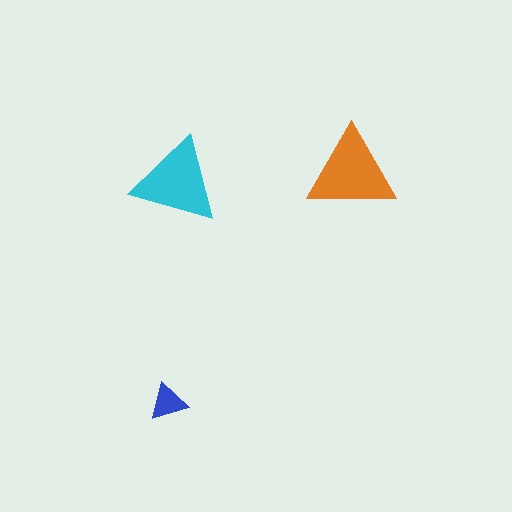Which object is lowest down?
The blue triangle is bottommost.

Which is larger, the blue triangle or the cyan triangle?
The cyan one.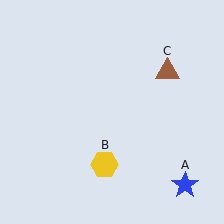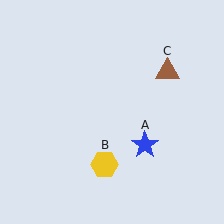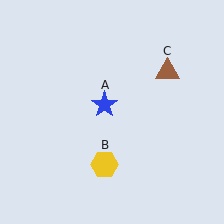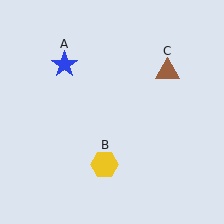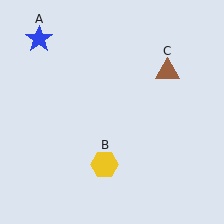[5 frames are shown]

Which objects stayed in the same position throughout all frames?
Yellow hexagon (object B) and brown triangle (object C) remained stationary.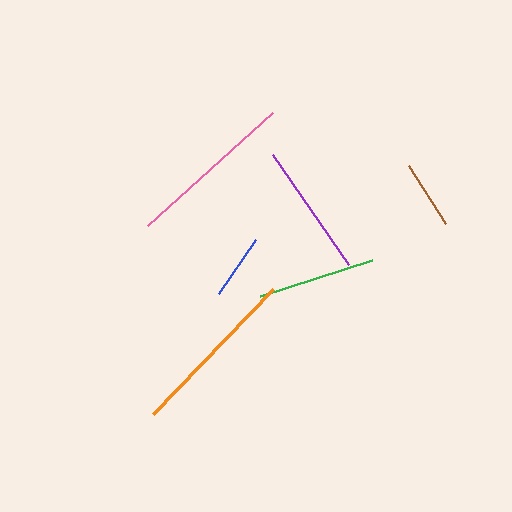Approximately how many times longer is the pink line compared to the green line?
The pink line is approximately 1.4 times the length of the green line.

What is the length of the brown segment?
The brown segment is approximately 69 pixels long.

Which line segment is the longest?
The orange line is the longest at approximately 173 pixels.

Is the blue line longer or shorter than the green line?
The green line is longer than the blue line.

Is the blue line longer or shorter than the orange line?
The orange line is longer than the blue line.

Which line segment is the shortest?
The blue line is the shortest at approximately 65 pixels.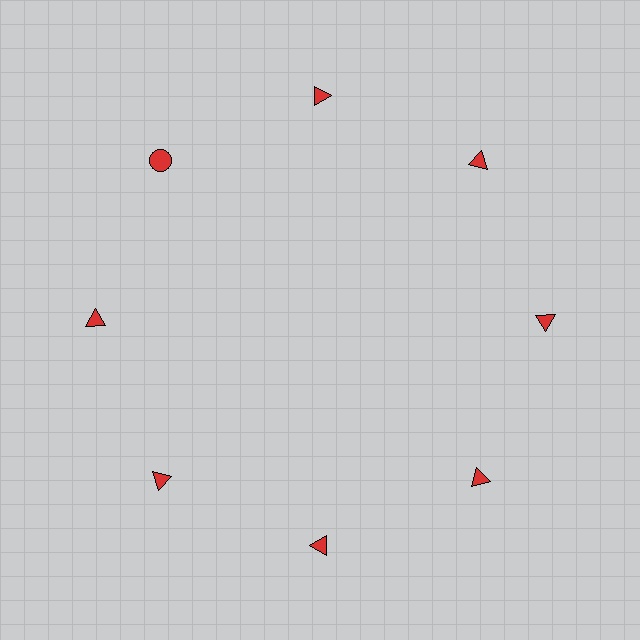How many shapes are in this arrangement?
There are 8 shapes arranged in a ring pattern.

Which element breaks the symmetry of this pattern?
The red circle at roughly the 10 o'clock position breaks the symmetry. All other shapes are red triangles.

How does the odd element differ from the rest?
It has a different shape: circle instead of triangle.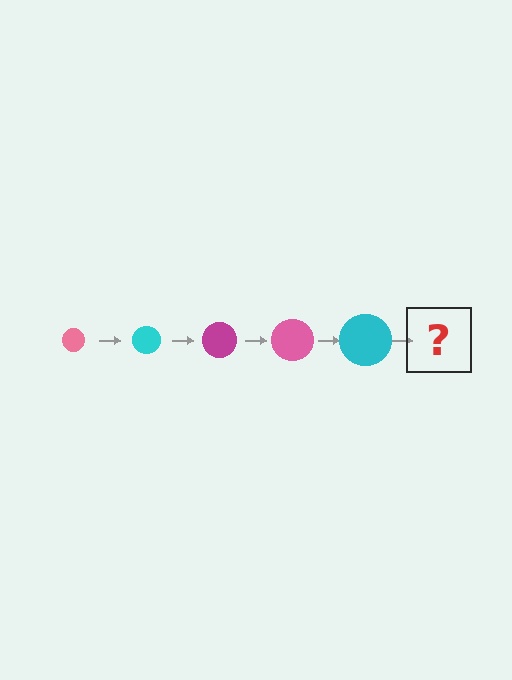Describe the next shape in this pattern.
It should be a magenta circle, larger than the previous one.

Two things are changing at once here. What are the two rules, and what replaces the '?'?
The two rules are that the circle grows larger each step and the color cycles through pink, cyan, and magenta. The '?' should be a magenta circle, larger than the previous one.